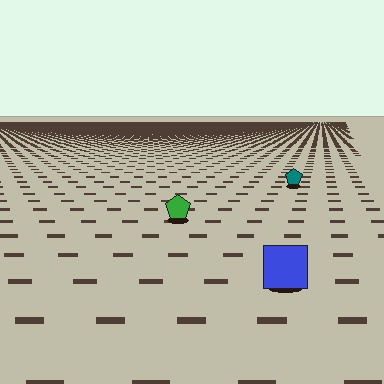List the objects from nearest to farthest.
From nearest to farthest: the blue square, the green pentagon, the teal pentagon.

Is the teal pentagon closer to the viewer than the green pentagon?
No. The green pentagon is closer — you can tell from the texture gradient: the ground texture is coarser near it.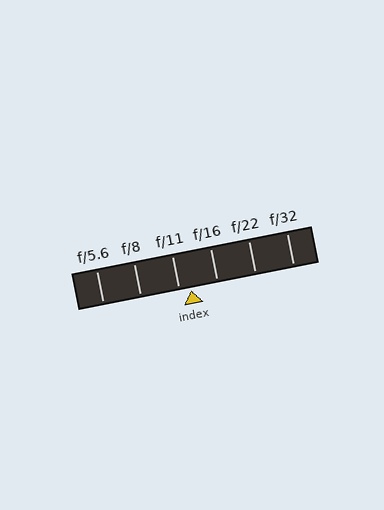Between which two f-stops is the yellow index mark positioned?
The index mark is between f/11 and f/16.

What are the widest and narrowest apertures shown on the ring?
The widest aperture shown is f/5.6 and the narrowest is f/32.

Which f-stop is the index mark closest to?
The index mark is closest to f/11.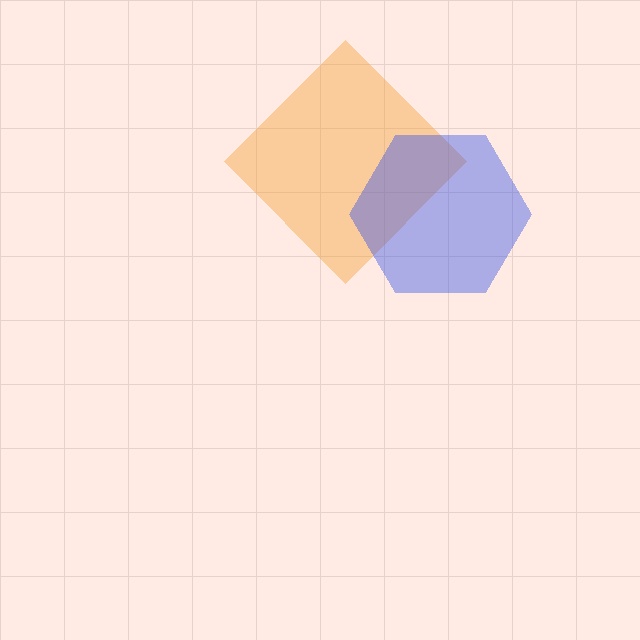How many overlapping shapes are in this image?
There are 2 overlapping shapes in the image.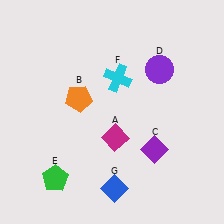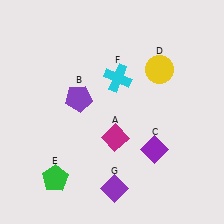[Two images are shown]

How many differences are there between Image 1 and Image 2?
There are 3 differences between the two images.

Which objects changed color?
B changed from orange to purple. D changed from purple to yellow. G changed from blue to purple.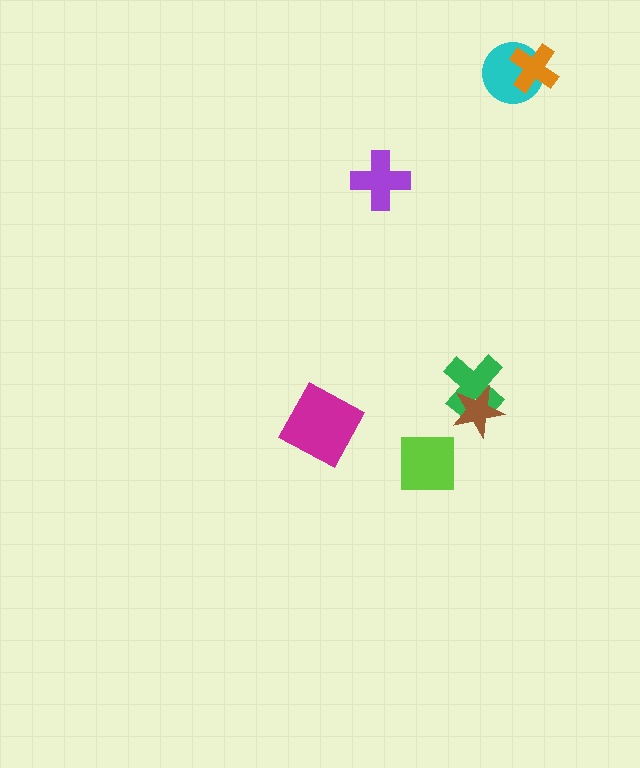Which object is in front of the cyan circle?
The orange cross is in front of the cyan circle.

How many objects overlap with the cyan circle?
1 object overlaps with the cyan circle.